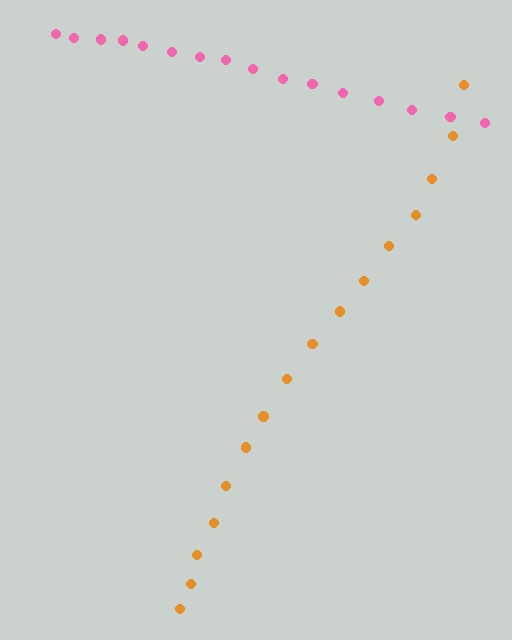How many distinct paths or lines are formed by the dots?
There are 2 distinct paths.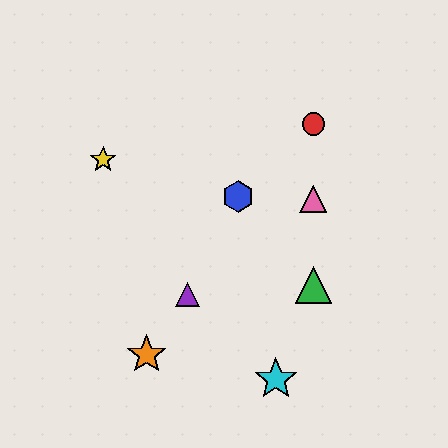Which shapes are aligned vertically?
The red circle, the green triangle, the pink triangle are aligned vertically.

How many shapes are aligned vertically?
3 shapes (the red circle, the green triangle, the pink triangle) are aligned vertically.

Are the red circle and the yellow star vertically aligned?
No, the red circle is at x≈313 and the yellow star is at x≈103.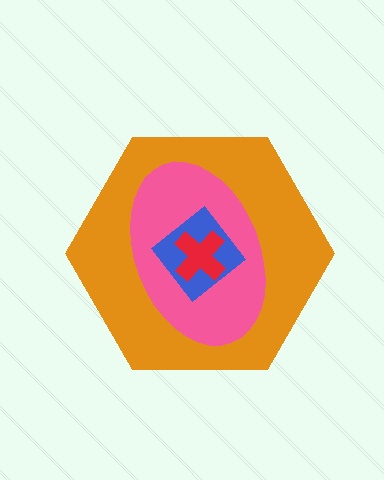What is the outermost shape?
The orange hexagon.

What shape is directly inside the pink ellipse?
The blue diamond.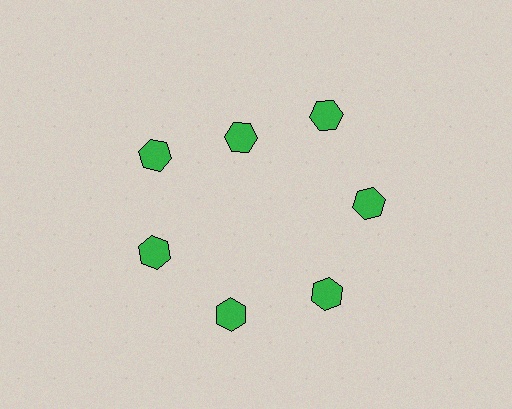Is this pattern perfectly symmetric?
No. The 7 green hexagons are arranged in a ring, but one element near the 12 o'clock position is pulled inward toward the center, breaking the 7-fold rotational symmetry.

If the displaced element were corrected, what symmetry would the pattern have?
It would have 7-fold rotational symmetry — the pattern would map onto itself every 51 degrees.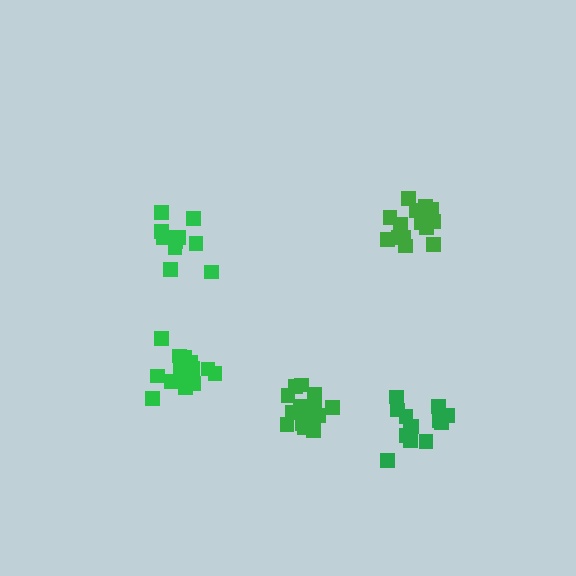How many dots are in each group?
Group 1: 15 dots, Group 2: 11 dots, Group 3: 13 dots, Group 4: 16 dots, Group 5: 17 dots (72 total).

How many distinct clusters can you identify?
There are 5 distinct clusters.